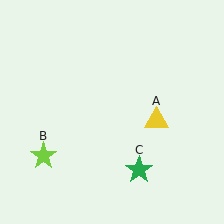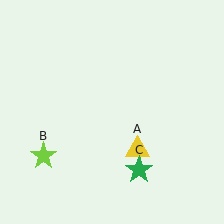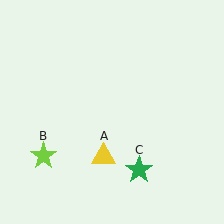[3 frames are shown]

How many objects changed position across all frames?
1 object changed position: yellow triangle (object A).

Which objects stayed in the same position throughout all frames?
Lime star (object B) and green star (object C) remained stationary.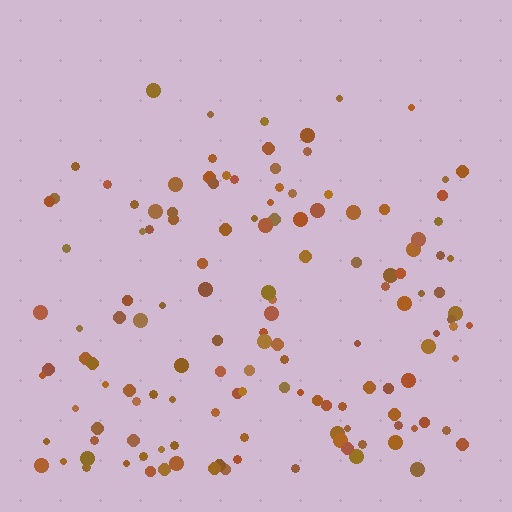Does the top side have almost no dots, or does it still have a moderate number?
Still a moderate number, just noticeably fewer than the bottom.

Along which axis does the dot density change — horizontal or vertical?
Vertical.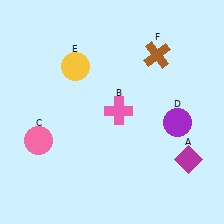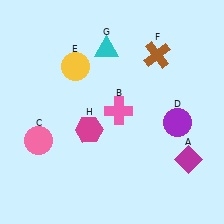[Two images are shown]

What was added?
A cyan triangle (G), a magenta hexagon (H) were added in Image 2.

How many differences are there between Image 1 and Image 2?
There are 2 differences between the two images.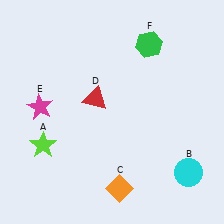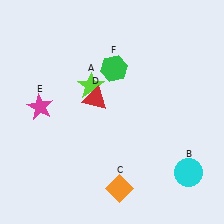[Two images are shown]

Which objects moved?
The objects that moved are: the lime star (A), the green hexagon (F).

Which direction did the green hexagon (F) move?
The green hexagon (F) moved left.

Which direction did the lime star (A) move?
The lime star (A) moved up.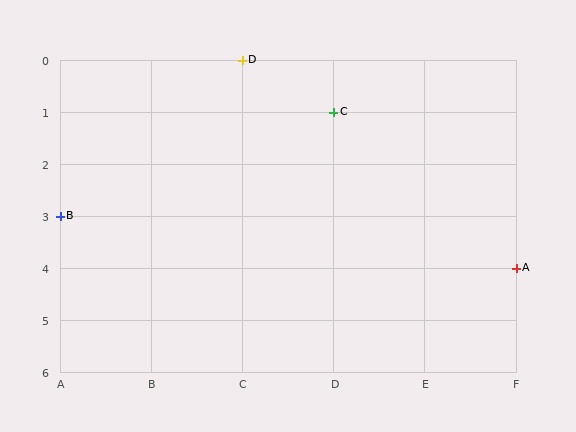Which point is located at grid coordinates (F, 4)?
Point A is at (F, 4).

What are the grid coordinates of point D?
Point D is at grid coordinates (C, 0).